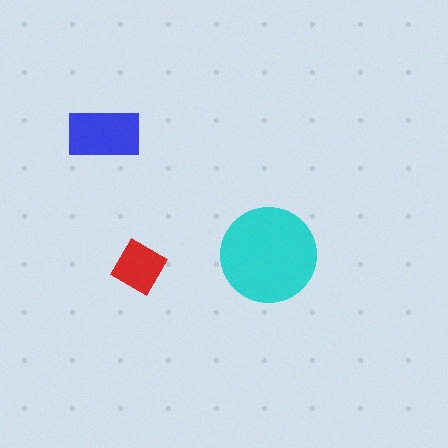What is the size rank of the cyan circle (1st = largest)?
1st.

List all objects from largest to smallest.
The cyan circle, the blue rectangle, the red diamond.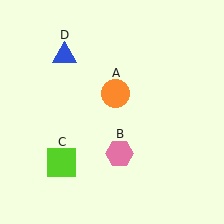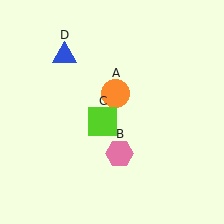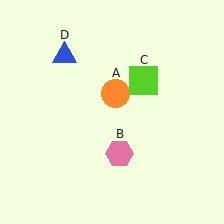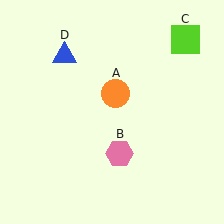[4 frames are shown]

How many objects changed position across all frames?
1 object changed position: lime square (object C).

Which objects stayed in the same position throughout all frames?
Orange circle (object A) and pink hexagon (object B) and blue triangle (object D) remained stationary.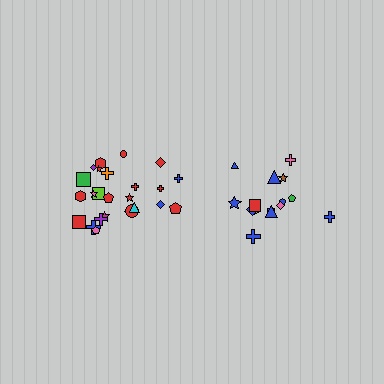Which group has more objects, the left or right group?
The left group.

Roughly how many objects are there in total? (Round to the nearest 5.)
Roughly 40 objects in total.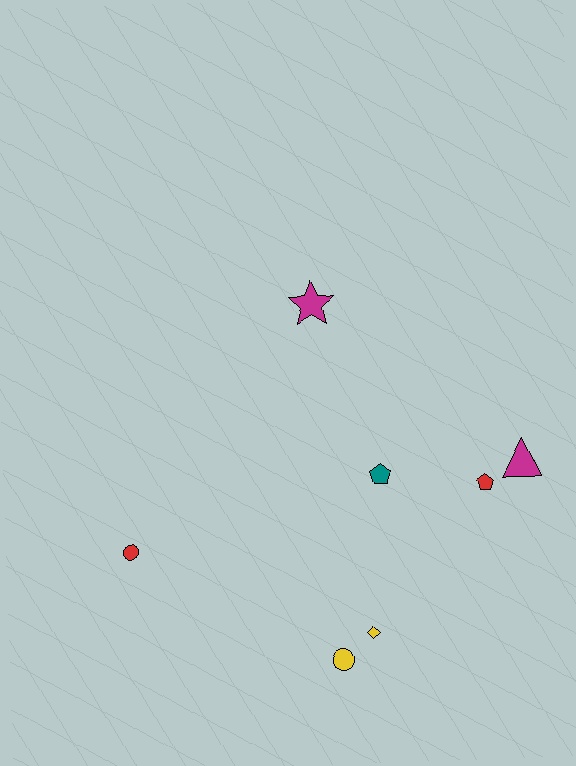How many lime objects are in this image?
There are no lime objects.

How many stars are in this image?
There is 1 star.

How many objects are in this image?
There are 7 objects.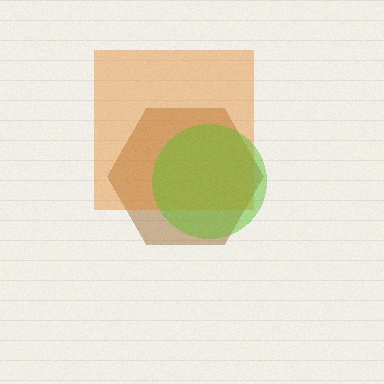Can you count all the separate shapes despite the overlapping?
Yes, there are 3 separate shapes.